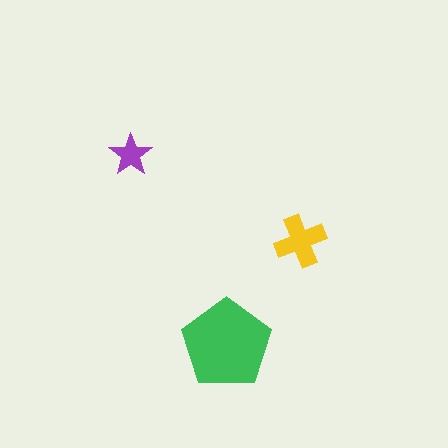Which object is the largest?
The green pentagon.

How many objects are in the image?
There are 3 objects in the image.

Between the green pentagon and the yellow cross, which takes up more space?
The green pentagon.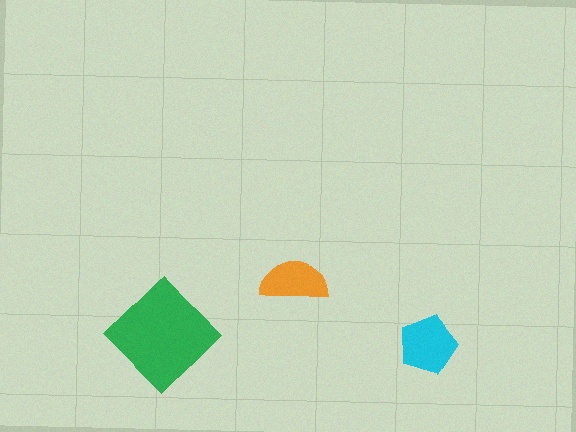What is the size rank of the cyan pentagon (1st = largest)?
2nd.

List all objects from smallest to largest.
The orange semicircle, the cyan pentagon, the green diamond.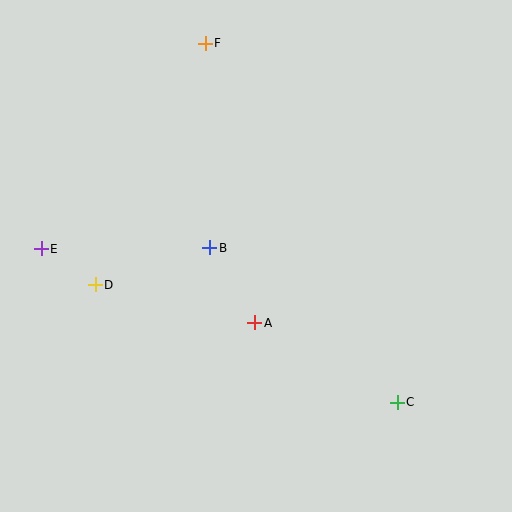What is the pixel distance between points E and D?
The distance between E and D is 65 pixels.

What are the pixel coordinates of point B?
Point B is at (210, 248).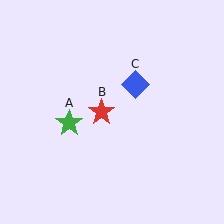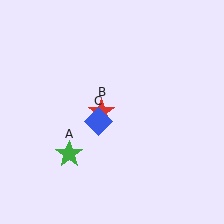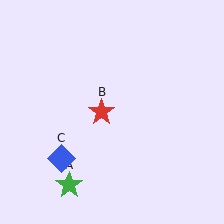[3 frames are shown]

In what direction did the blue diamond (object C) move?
The blue diamond (object C) moved down and to the left.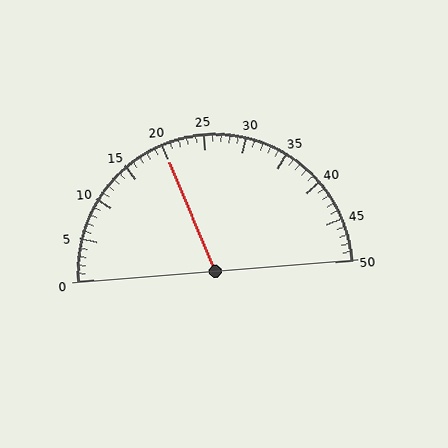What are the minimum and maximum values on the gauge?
The gauge ranges from 0 to 50.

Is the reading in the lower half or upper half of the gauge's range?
The reading is in the lower half of the range (0 to 50).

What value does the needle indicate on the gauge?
The needle indicates approximately 20.